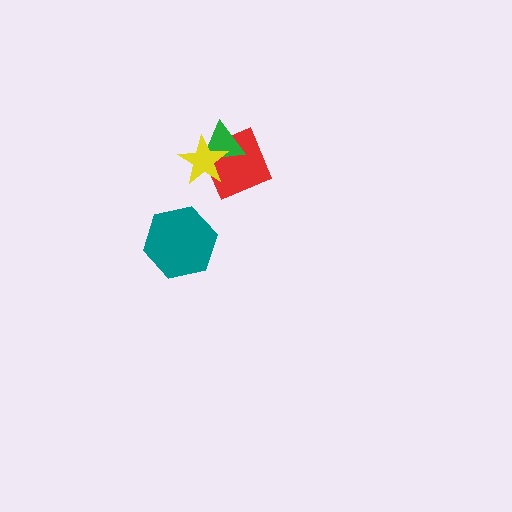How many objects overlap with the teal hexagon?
0 objects overlap with the teal hexagon.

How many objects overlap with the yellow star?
2 objects overlap with the yellow star.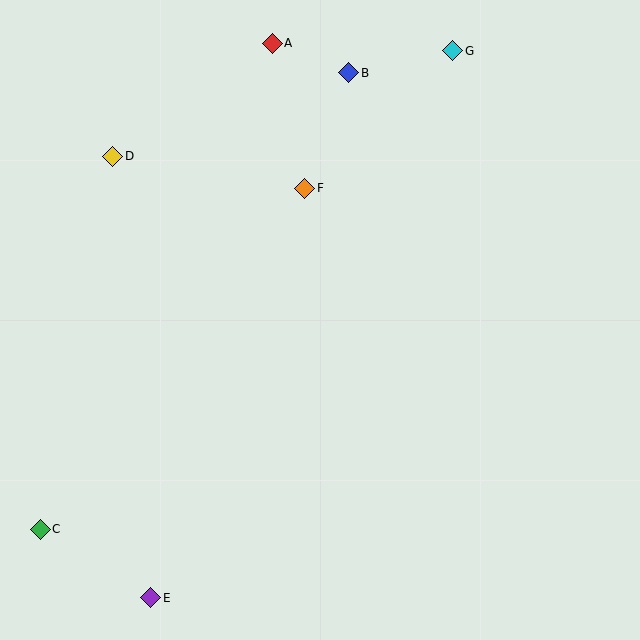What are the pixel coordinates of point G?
Point G is at (453, 51).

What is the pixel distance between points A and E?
The distance between A and E is 567 pixels.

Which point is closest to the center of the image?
Point F at (305, 188) is closest to the center.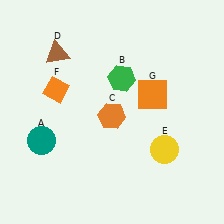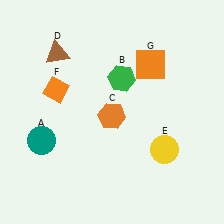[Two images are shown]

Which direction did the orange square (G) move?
The orange square (G) moved up.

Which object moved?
The orange square (G) moved up.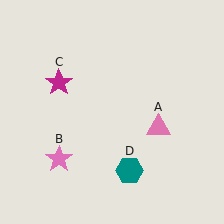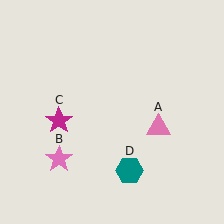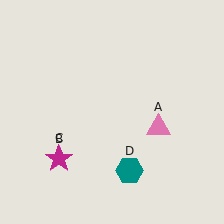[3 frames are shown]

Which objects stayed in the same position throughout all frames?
Pink triangle (object A) and pink star (object B) and teal hexagon (object D) remained stationary.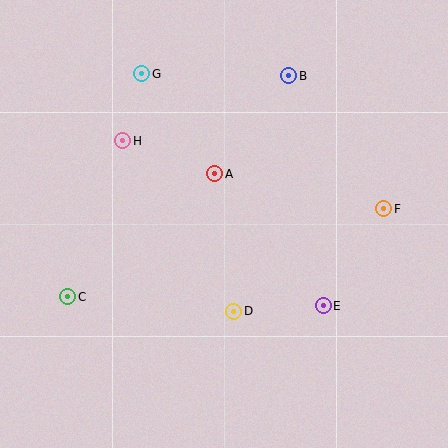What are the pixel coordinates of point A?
Point A is at (215, 174).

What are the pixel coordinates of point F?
Point F is at (384, 209).